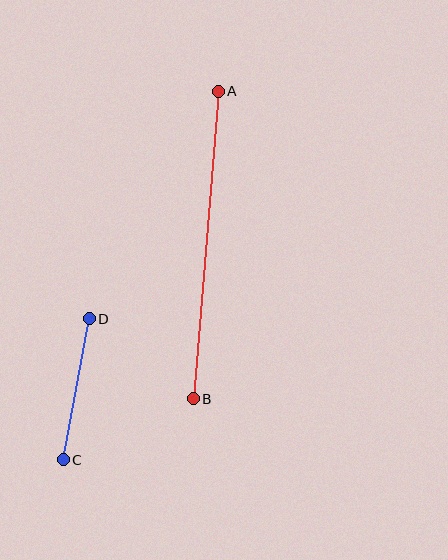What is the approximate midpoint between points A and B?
The midpoint is at approximately (206, 245) pixels.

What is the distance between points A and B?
The distance is approximately 309 pixels.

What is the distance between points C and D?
The distance is approximately 144 pixels.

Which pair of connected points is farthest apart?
Points A and B are farthest apart.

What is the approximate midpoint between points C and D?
The midpoint is at approximately (76, 389) pixels.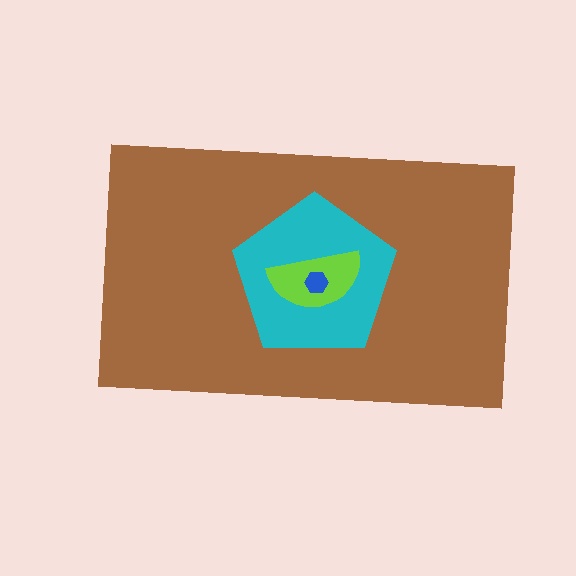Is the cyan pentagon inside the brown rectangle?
Yes.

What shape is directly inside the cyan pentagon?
The lime semicircle.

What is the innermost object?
The blue hexagon.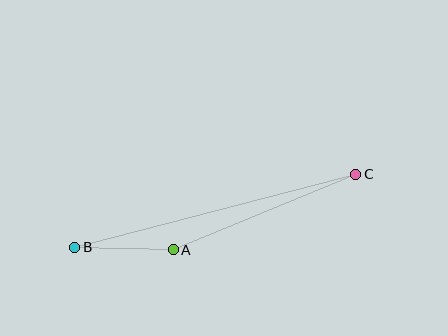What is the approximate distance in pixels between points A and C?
The distance between A and C is approximately 197 pixels.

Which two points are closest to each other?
Points A and B are closest to each other.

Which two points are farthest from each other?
Points B and C are farthest from each other.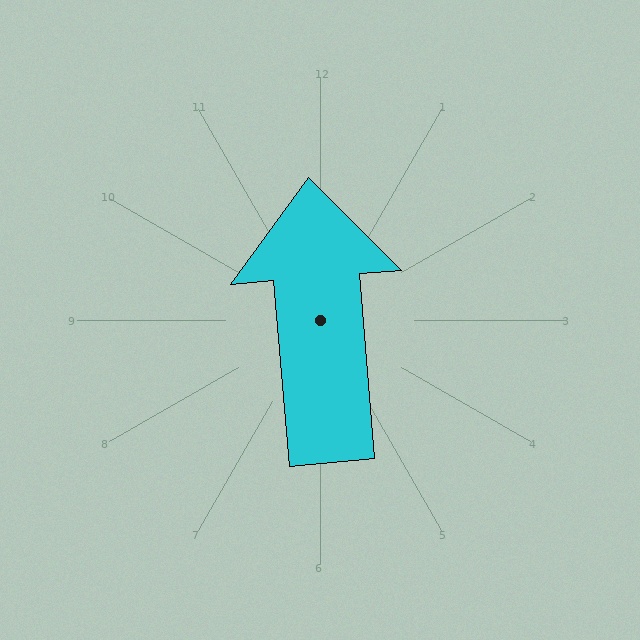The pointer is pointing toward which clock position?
Roughly 12 o'clock.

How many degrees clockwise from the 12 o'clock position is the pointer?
Approximately 355 degrees.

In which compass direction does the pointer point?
North.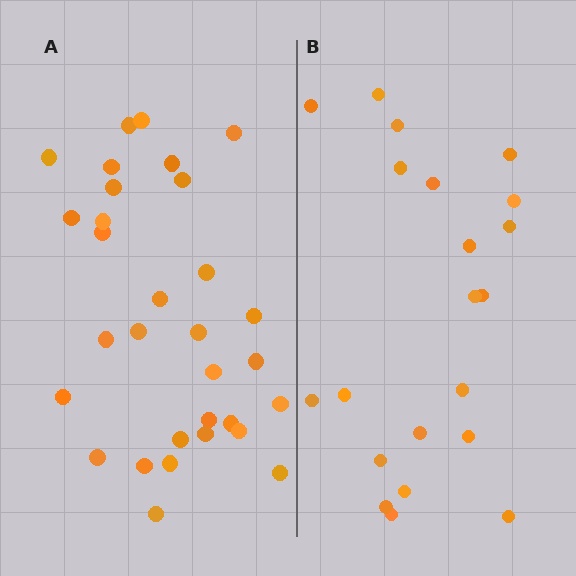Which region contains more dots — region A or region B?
Region A (the left region) has more dots.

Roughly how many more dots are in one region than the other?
Region A has roughly 10 or so more dots than region B.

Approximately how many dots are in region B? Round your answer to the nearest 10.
About 20 dots. (The exact count is 21, which rounds to 20.)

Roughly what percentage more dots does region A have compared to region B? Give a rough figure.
About 50% more.